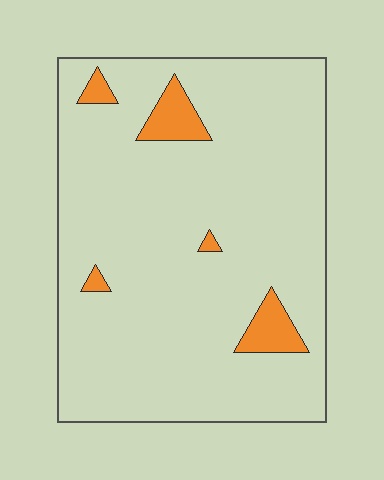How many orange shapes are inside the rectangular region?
5.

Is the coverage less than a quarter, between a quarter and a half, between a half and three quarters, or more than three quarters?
Less than a quarter.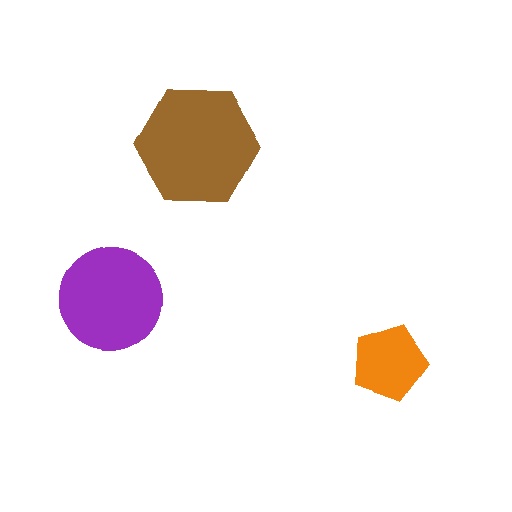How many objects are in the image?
There are 3 objects in the image.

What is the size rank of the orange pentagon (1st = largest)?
3rd.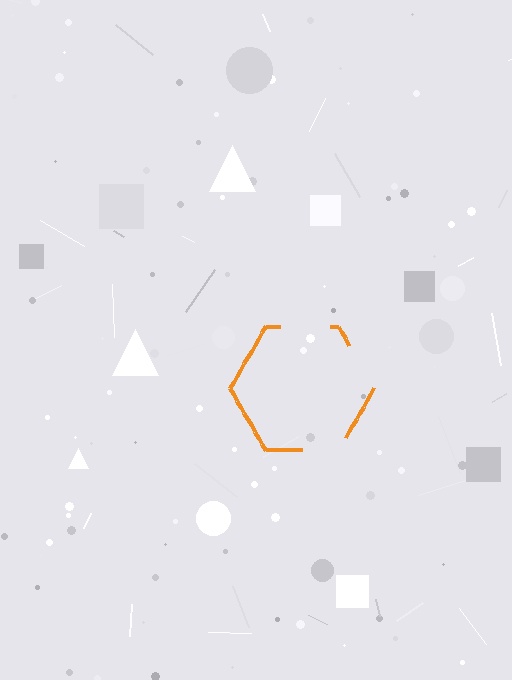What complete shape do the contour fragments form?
The contour fragments form a hexagon.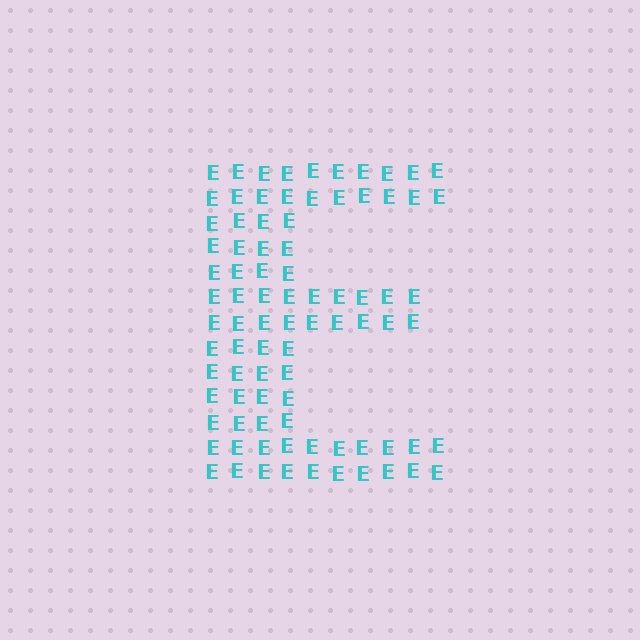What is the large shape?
The large shape is the letter E.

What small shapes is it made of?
It is made of small letter E's.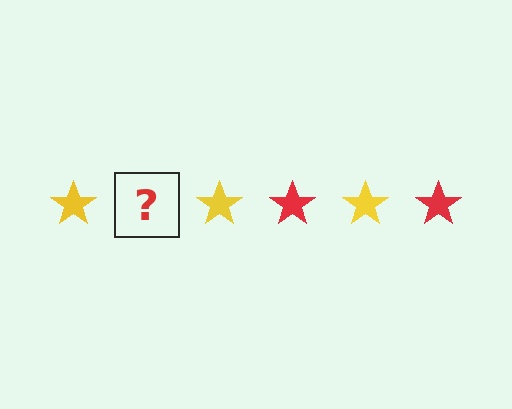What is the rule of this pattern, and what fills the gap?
The rule is that the pattern cycles through yellow, red stars. The gap should be filled with a red star.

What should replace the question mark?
The question mark should be replaced with a red star.